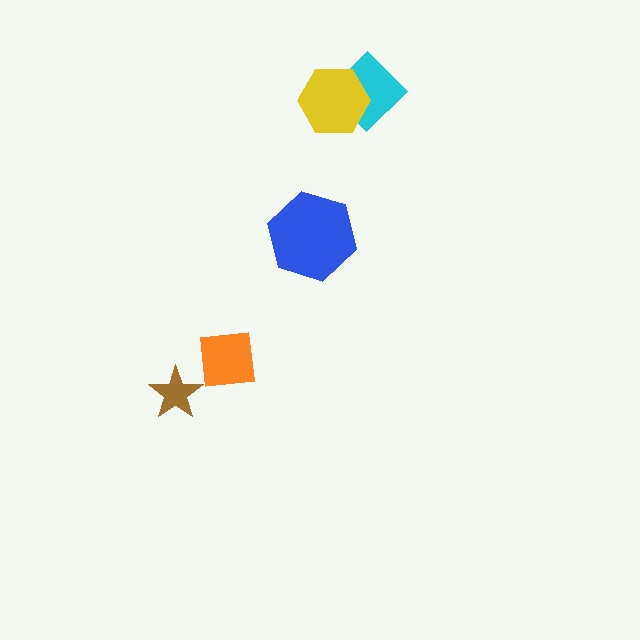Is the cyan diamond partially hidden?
Yes, it is partially covered by another shape.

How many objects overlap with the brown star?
0 objects overlap with the brown star.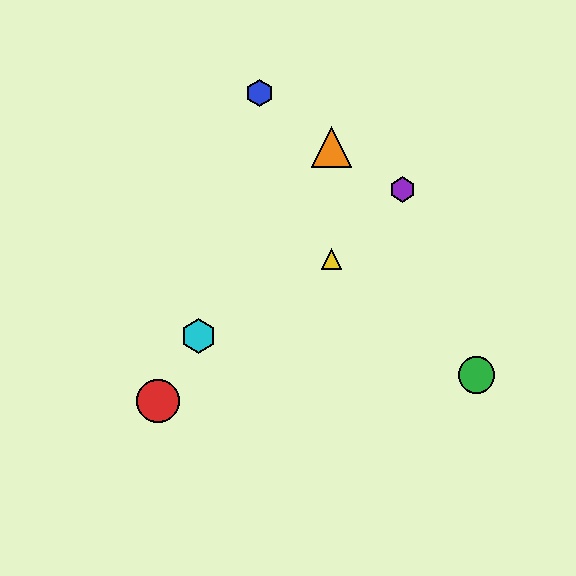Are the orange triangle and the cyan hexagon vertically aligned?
No, the orange triangle is at x≈331 and the cyan hexagon is at x≈199.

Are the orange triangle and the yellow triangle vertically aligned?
Yes, both are at x≈331.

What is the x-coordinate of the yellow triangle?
The yellow triangle is at x≈331.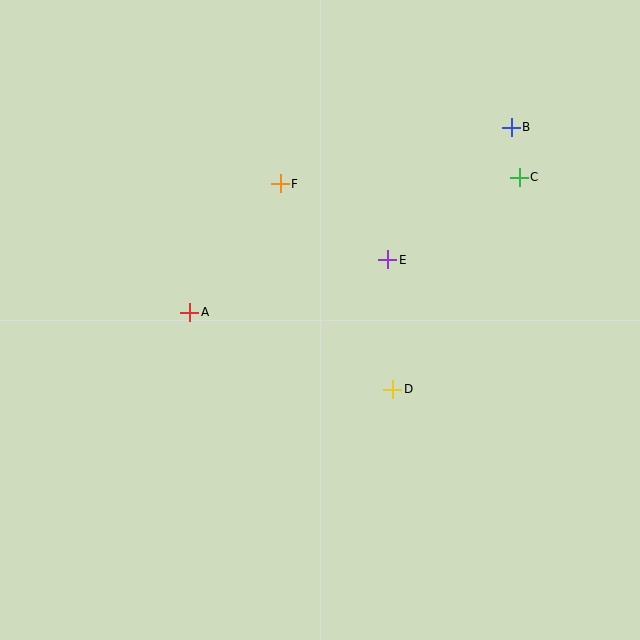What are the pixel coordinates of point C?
Point C is at (519, 177).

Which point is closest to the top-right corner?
Point B is closest to the top-right corner.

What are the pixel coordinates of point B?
Point B is at (511, 127).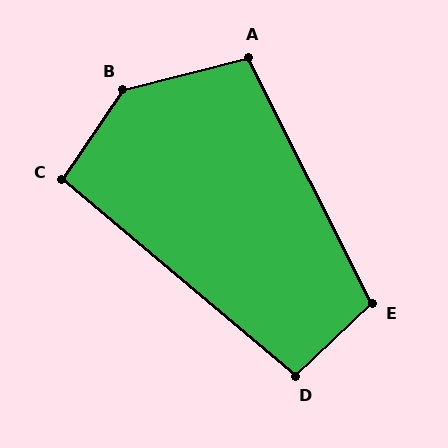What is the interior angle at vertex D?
Approximately 96 degrees (obtuse).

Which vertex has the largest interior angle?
B, at approximately 138 degrees.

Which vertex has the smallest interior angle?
C, at approximately 96 degrees.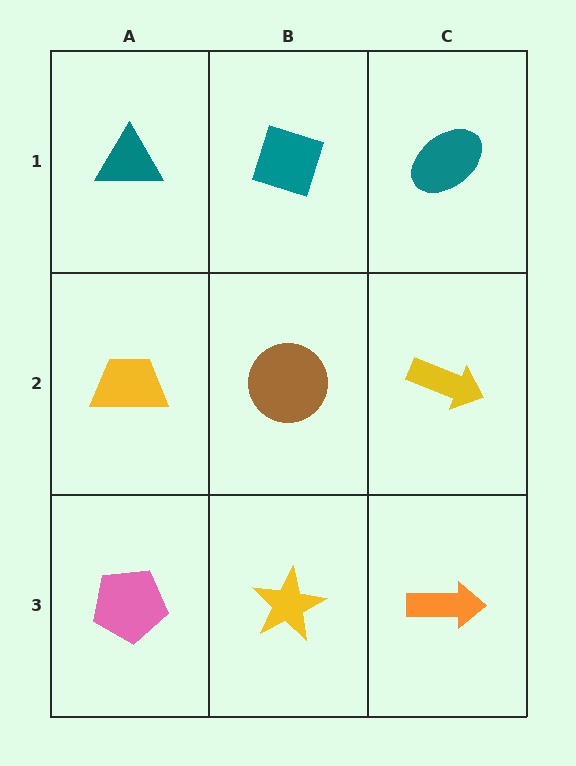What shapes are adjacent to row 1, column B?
A brown circle (row 2, column B), a teal triangle (row 1, column A), a teal ellipse (row 1, column C).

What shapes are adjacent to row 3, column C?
A yellow arrow (row 2, column C), a yellow star (row 3, column B).